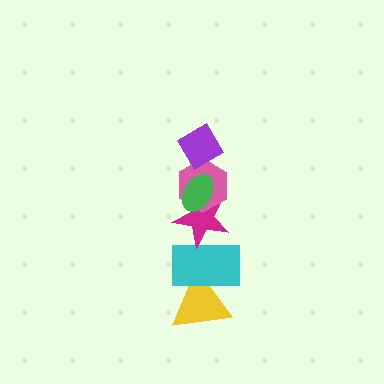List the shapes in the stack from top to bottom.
From top to bottom: the purple diamond, the green ellipse, the pink hexagon, the magenta star, the cyan rectangle, the yellow triangle.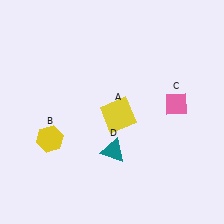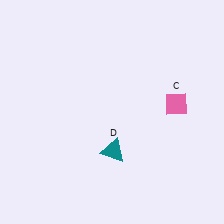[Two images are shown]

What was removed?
The yellow square (A), the yellow hexagon (B) were removed in Image 2.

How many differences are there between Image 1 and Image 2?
There are 2 differences between the two images.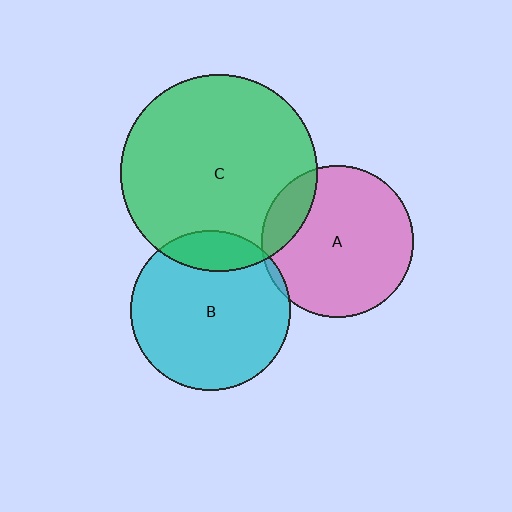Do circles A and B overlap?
Yes.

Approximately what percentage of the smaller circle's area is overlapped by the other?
Approximately 5%.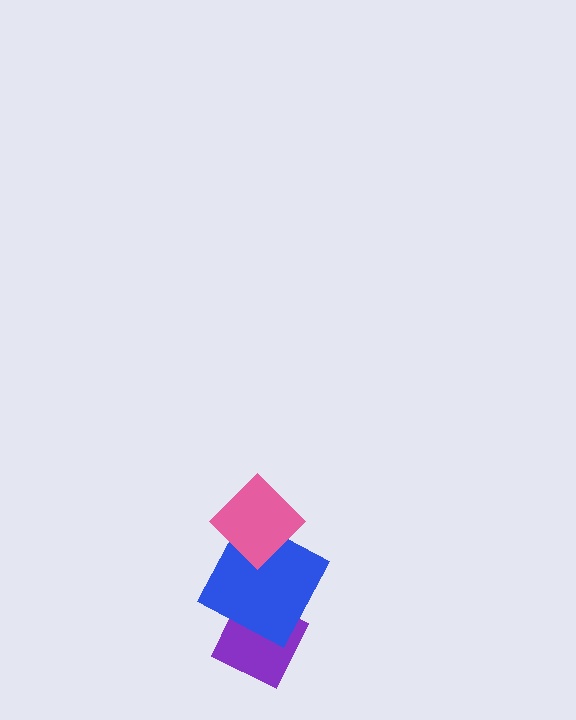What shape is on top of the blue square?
The pink diamond is on top of the blue square.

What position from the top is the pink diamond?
The pink diamond is 1st from the top.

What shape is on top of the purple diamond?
The blue square is on top of the purple diamond.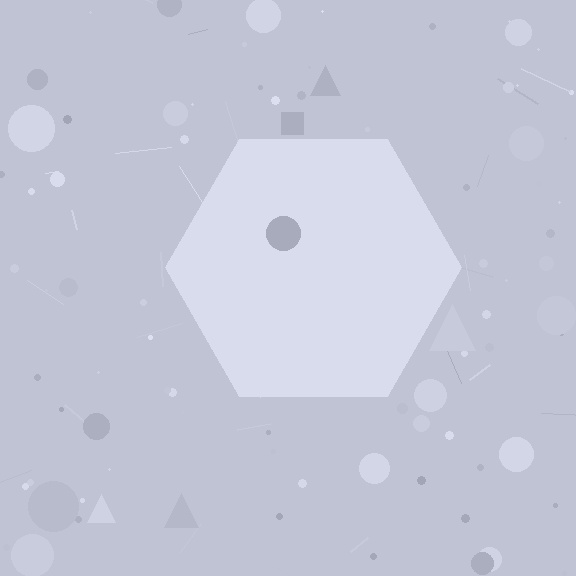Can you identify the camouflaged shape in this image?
The camouflaged shape is a hexagon.